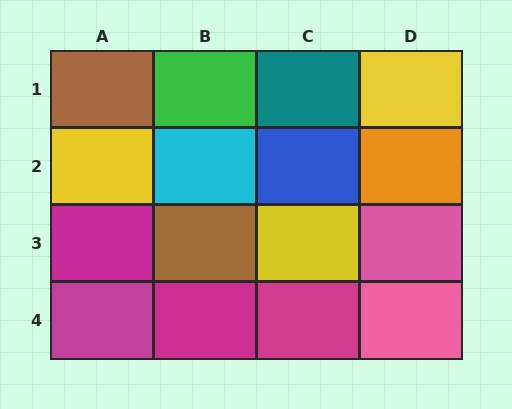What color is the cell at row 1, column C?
Teal.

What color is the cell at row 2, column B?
Cyan.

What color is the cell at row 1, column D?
Yellow.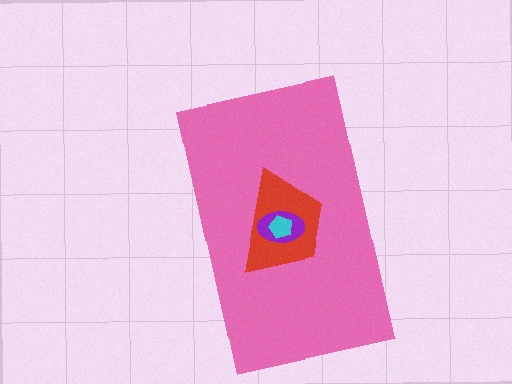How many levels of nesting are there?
4.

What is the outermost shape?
The pink rectangle.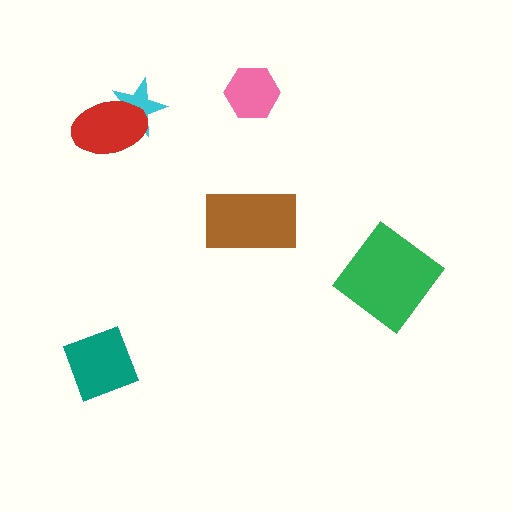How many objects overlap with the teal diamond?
0 objects overlap with the teal diamond.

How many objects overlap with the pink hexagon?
0 objects overlap with the pink hexagon.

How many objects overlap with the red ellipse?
1 object overlaps with the red ellipse.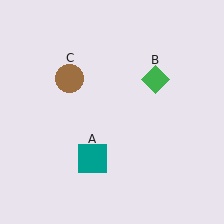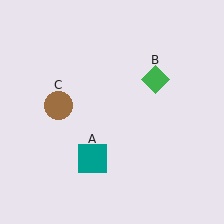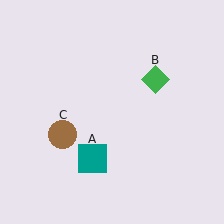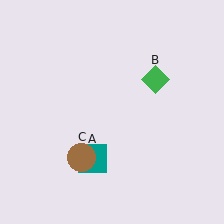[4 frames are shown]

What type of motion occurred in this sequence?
The brown circle (object C) rotated counterclockwise around the center of the scene.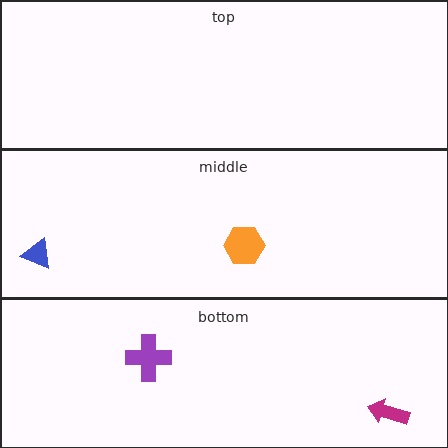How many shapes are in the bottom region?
2.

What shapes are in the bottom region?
The magenta arrow, the purple cross.